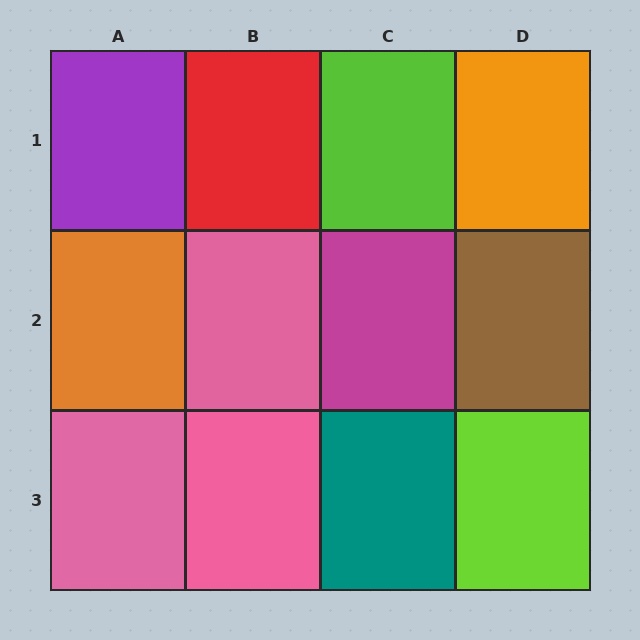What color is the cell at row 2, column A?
Orange.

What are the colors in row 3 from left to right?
Pink, pink, teal, lime.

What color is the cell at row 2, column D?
Brown.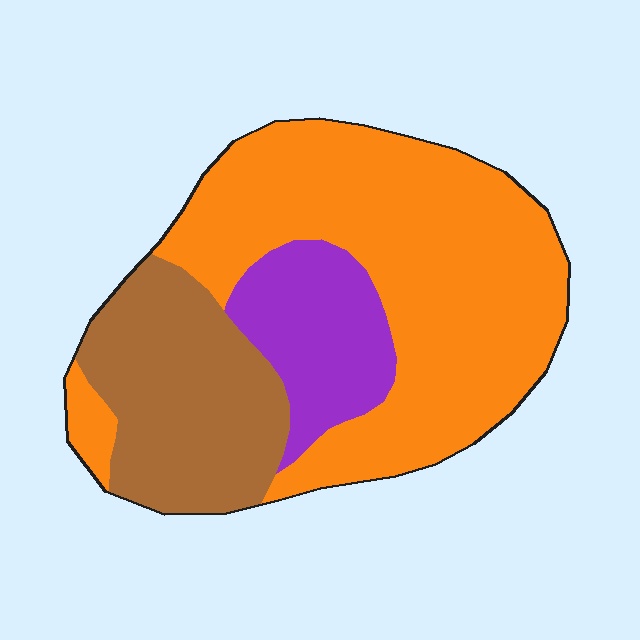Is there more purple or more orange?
Orange.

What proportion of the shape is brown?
Brown covers roughly 25% of the shape.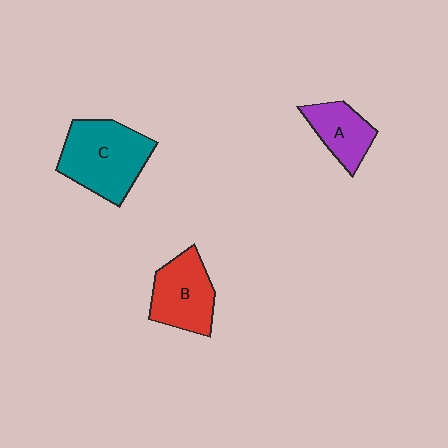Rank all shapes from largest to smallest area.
From largest to smallest: C (teal), B (red), A (purple).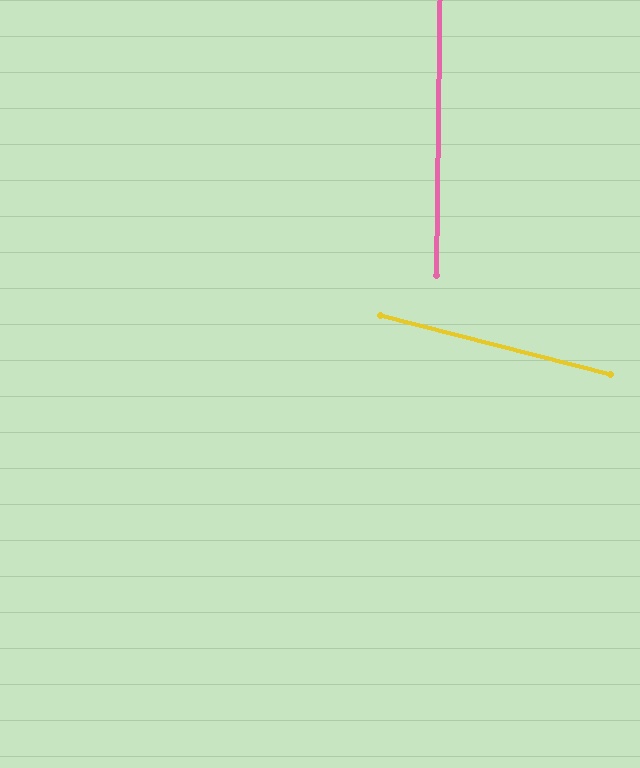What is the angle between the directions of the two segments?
Approximately 77 degrees.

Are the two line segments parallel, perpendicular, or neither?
Neither parallel nor perpendicular — they differ by about 77°.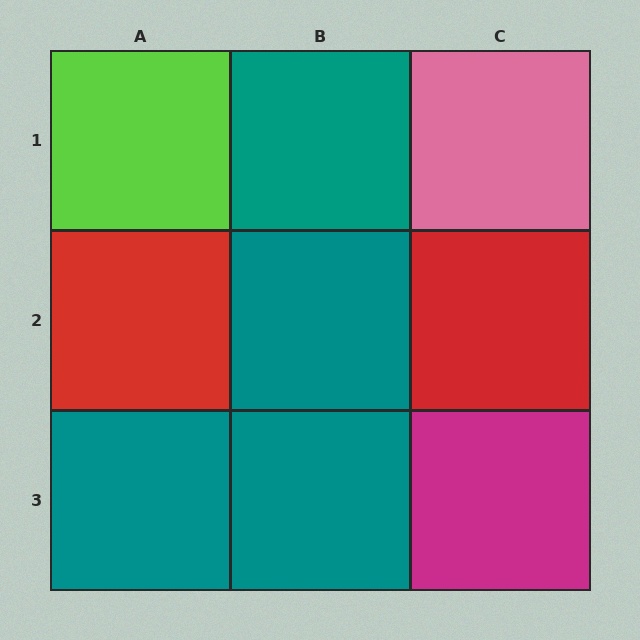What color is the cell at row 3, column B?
Teal.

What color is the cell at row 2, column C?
Red.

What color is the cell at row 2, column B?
Teal.